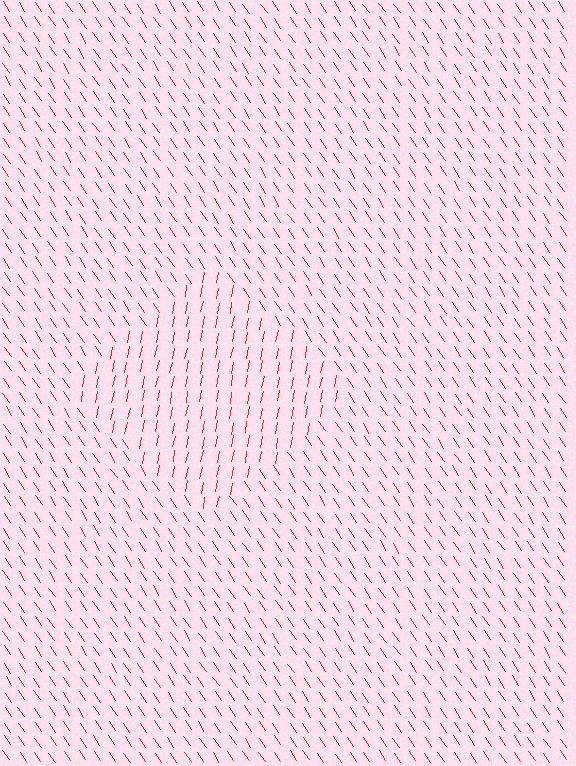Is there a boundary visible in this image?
Yes, there is a texture boundary formed by a change in line orientation.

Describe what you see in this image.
The image is filled with small red line segments. A diamond region in the image has lines oriented differently from the surrounding lines, creating a visible texture boundary.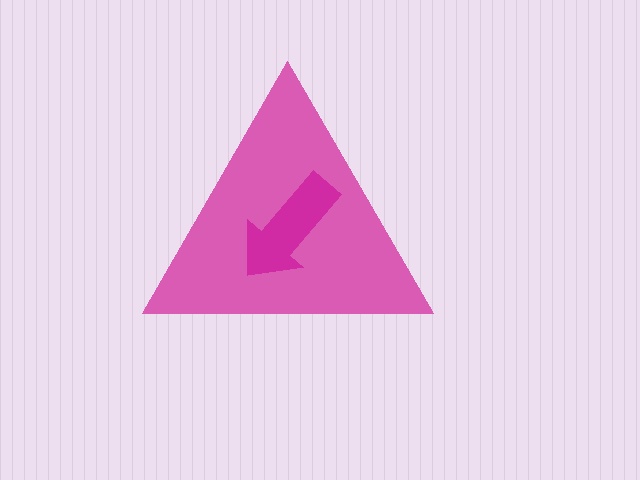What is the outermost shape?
The pink triangle.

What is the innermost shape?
The magenta arrow.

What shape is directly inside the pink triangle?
The magenta arrow.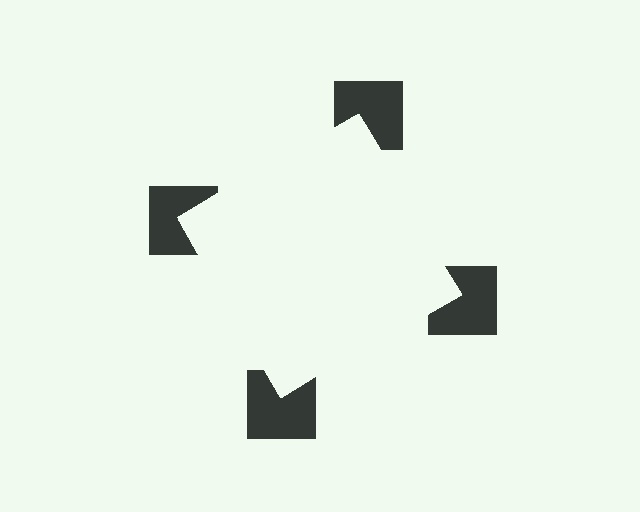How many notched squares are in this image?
There are 4 — one at each vertex of the illusory square.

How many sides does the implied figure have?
4 sides.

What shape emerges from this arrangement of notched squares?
An illusory square — its edges are inferred from the aligned wedge cuts in the notched squares, not physically drawn.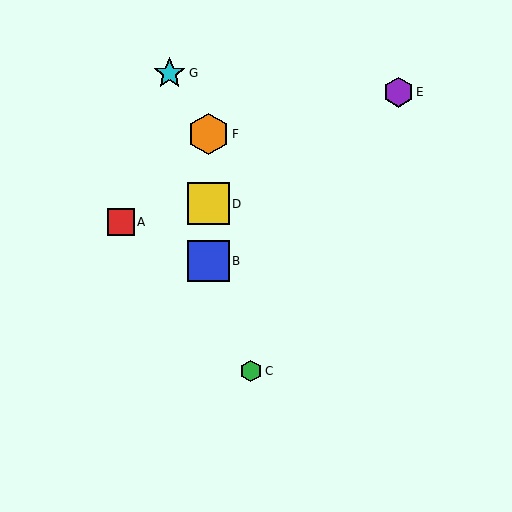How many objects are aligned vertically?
3 objects (B, D, F) are aligned vertically.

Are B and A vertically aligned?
No, B is at x≈208 and A is at x≈121.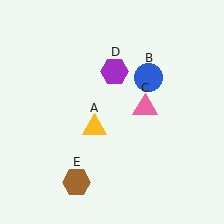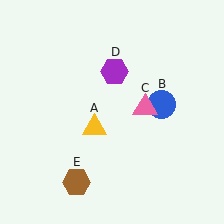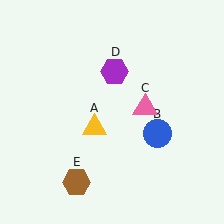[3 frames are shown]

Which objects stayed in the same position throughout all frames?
Yellow triangle (object A) and pink triangle (object C) and purple hexagon (object D) and brown hexagon (object E) remained stationary.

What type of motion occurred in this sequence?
The blue circle (object B) rotated clockwise around the center of the scene.